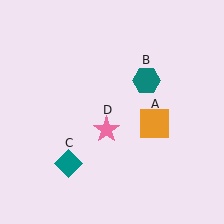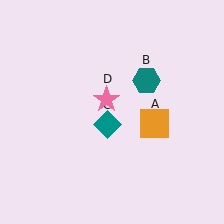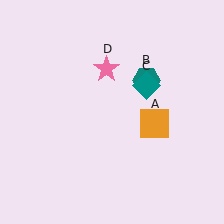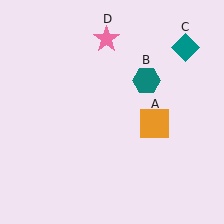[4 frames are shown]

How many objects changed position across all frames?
2 objects changed position: teal diamond (object C), pink star (object D).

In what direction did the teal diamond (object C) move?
The teal diamond (object C) moved up and to the right.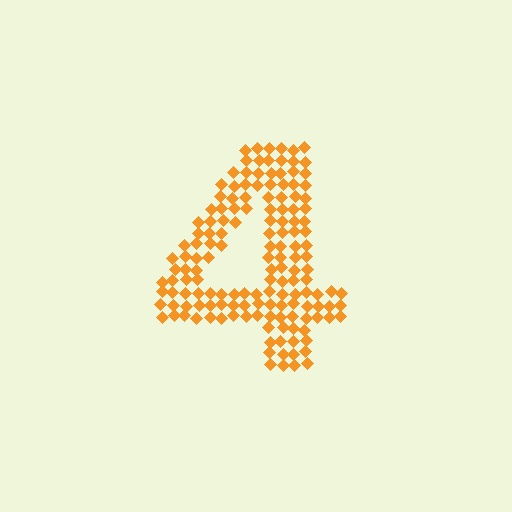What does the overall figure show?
The overall figure shows the digit 4.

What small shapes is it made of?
It is made of small diamonds.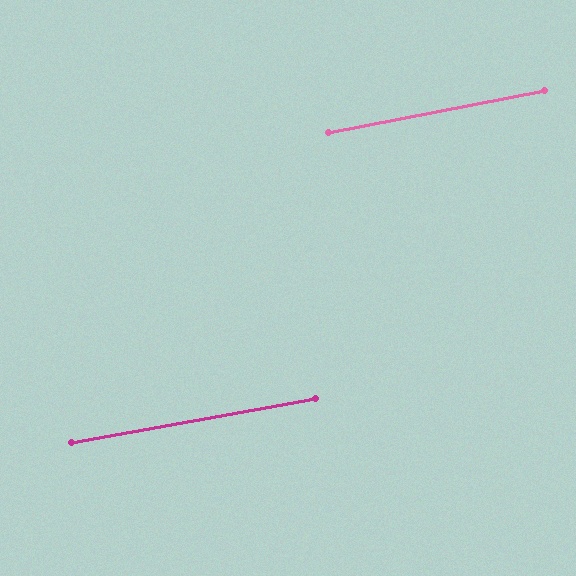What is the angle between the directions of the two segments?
Approximately 1 degree.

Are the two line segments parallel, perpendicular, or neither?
Parallel — their directions differ by only 1.0°.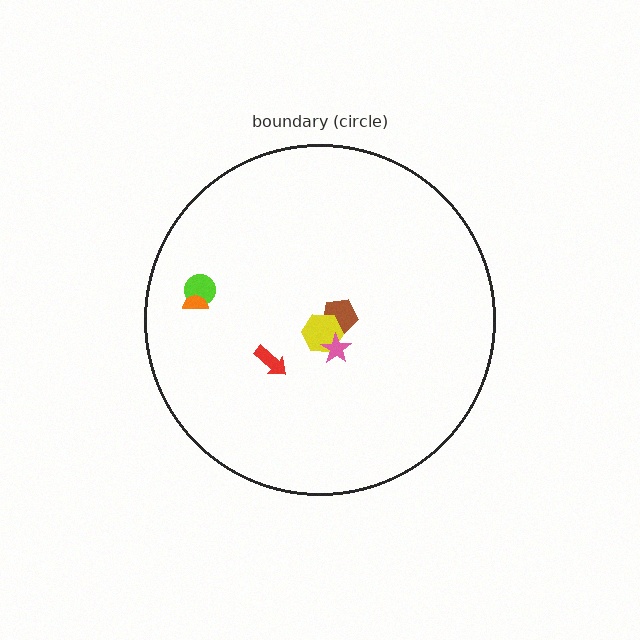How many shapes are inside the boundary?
6 inside, 0 outside.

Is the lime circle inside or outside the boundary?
Inside.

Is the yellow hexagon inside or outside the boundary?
Inside.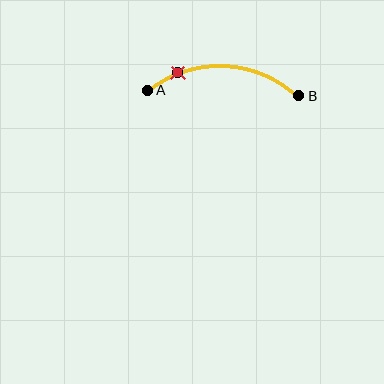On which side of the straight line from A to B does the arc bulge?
The arc bulges above the straight line connecting A and B.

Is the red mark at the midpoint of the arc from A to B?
No. The red mark lies on the arc but is closer to endpoint A. The arc midpoint would be at the point on the curve equidistant along the arc from both A and B.